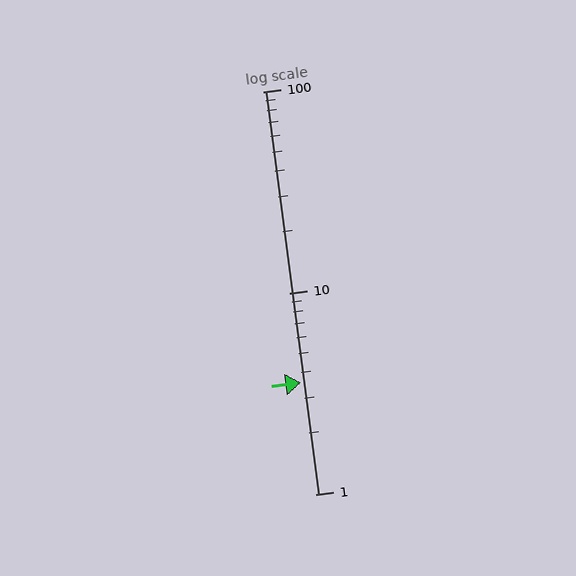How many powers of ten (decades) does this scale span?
The scale spans 2 decades, from 1 to 100.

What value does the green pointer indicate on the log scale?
The pointer indicates approximately 3.6.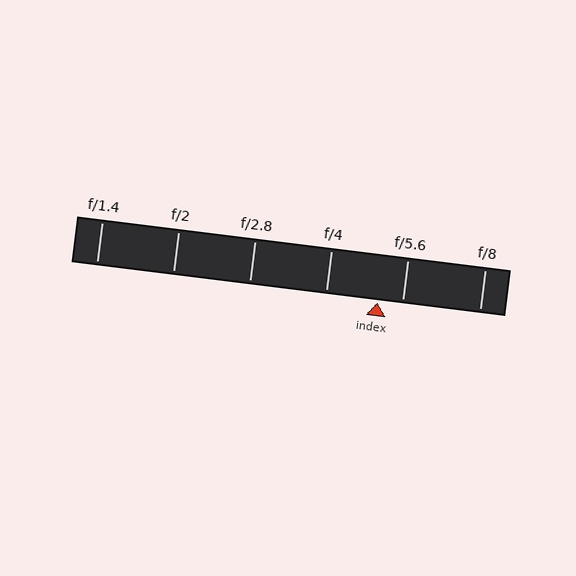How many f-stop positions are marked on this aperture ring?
There are 6 f-stop positions marked.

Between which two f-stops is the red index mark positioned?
The index mark is between f/4 and f/5.6.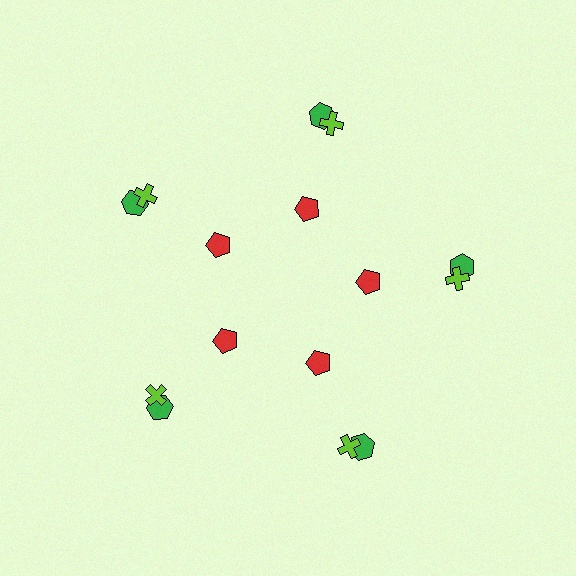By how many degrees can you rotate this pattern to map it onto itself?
The pattern maps onto itself every 72 degrees of rotation.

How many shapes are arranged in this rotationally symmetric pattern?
There are 15 shapes, arranged in 5 groups of 3.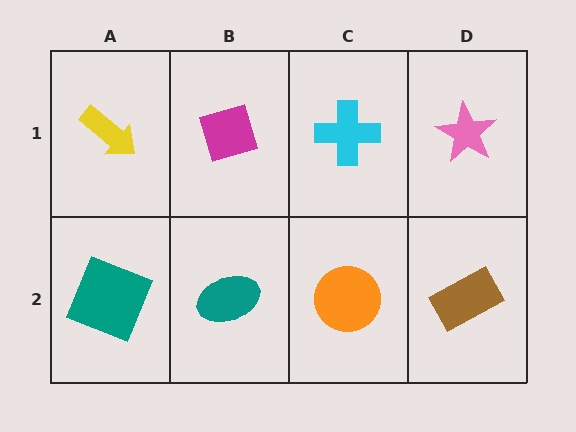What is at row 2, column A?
A teal square.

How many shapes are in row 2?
4 shapes.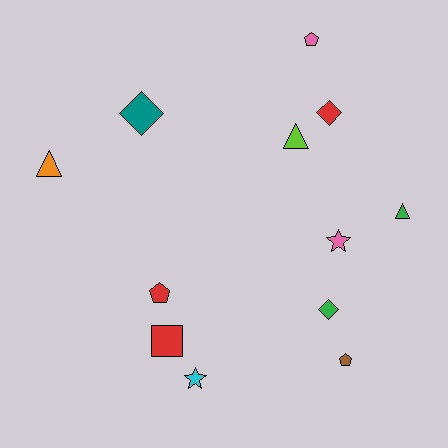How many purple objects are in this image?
There are no purple objects.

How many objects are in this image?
There are 12 objects.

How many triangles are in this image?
There are 3 triangles.